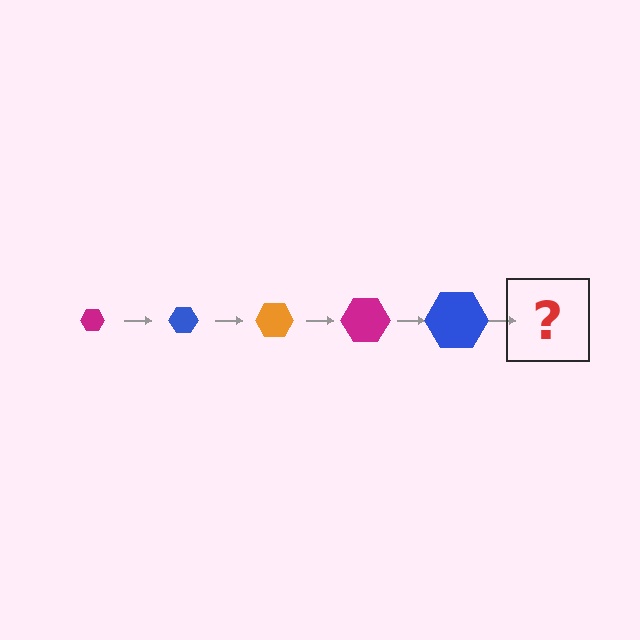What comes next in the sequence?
The next element should be an orange hexagon, larger than the previous one.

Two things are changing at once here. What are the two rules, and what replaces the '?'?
The two rules are that the hexagon grows larger each step and the color cycles through magenta, blue, and orange. The '?' should be an orange hexagon, larger than the previous one.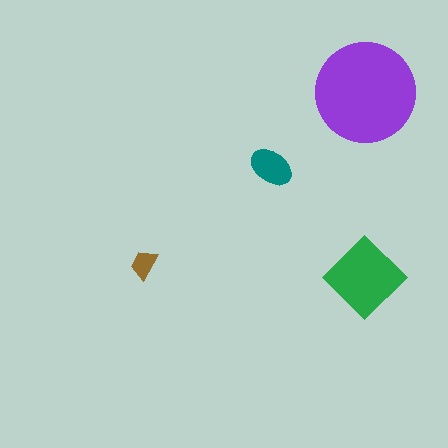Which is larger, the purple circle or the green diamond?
The purple circle.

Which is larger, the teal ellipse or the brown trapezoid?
The teal ellipse.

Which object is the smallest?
The brown trapezoid.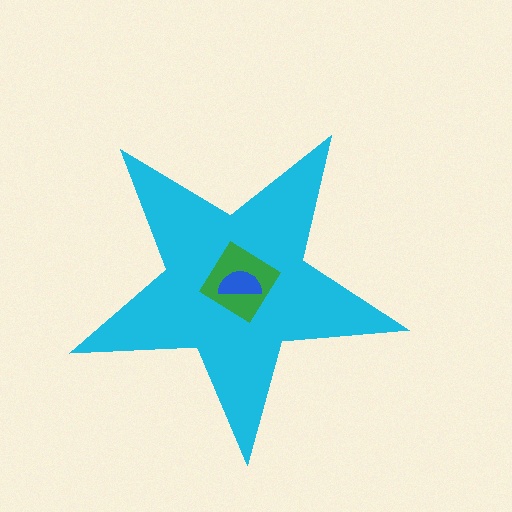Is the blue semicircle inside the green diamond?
Yes.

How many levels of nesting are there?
3.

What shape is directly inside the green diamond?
The blue semicircle.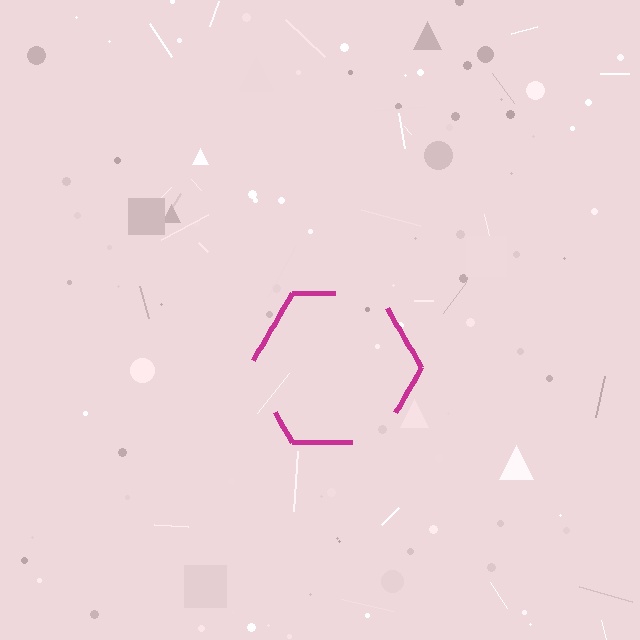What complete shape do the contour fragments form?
The contour fragments form a hexagon.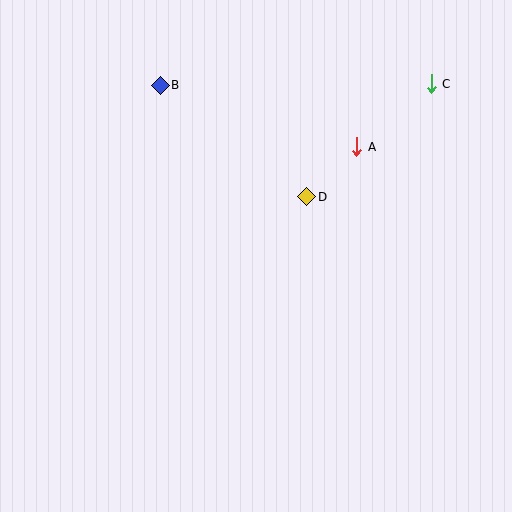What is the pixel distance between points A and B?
The distance between A and B is 206 pixels.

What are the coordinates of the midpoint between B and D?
The midpoint between B and D is at (234, 141).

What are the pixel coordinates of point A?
Point A is at (357, 147).